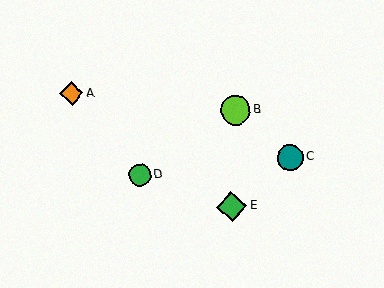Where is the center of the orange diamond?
The center of the orange diamond is at (71, 93).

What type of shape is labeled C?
Shape C is a teal circle.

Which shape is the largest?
The lime circle (labeled B) is the largest.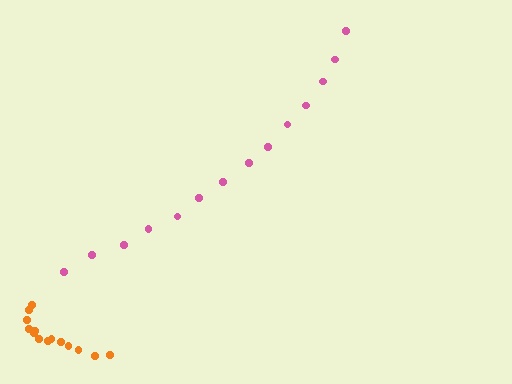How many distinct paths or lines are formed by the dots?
There are 2 distinct paths.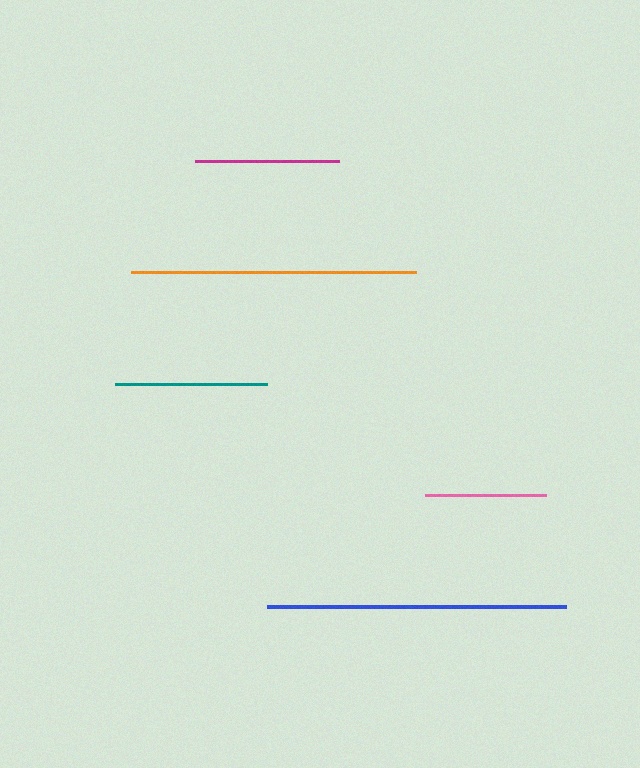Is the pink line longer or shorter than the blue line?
The blue line is longer than the pink line.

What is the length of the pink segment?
The pink segment is approximately 121 pixels long.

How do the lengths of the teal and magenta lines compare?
The teal and magenta lines are approximately the same length.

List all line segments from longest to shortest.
From longest to shortest: blue, orange, teal, magenta, pink.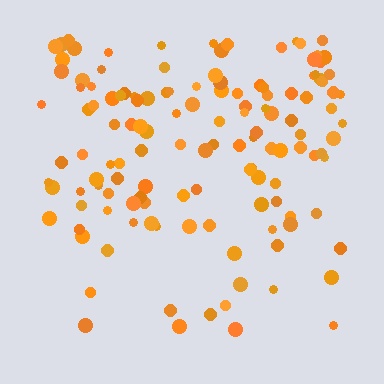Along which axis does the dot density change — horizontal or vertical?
Vertical.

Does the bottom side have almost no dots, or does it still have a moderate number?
Still a moderate number, just noticeably fewer than the top.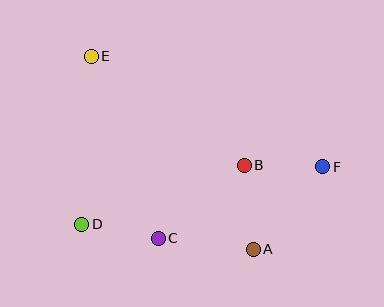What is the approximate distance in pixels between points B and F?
The distance between B and F is approximately 79 pixels.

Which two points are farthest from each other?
Points E and F are farthest from each other.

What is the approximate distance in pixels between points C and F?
The distance between C and F is approximately 179 pixels.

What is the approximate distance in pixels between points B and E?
The distance between B and E is approximately 188 pixels.